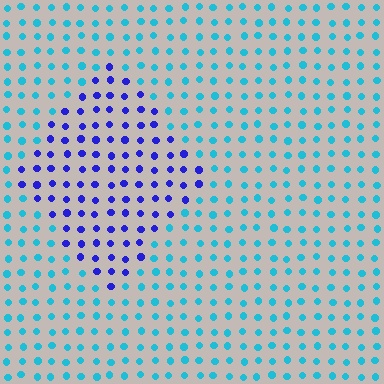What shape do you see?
I see a diamond.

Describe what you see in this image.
The image is filled with small cyan elements in a uniform arrangement. A diamond-shaped region is visible where the elements are tinted to a slightly different hue, forming a subtle color boundary.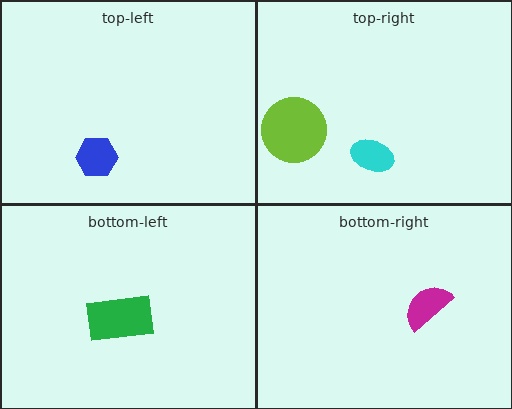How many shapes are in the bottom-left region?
1.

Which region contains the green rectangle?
The bottom-left region.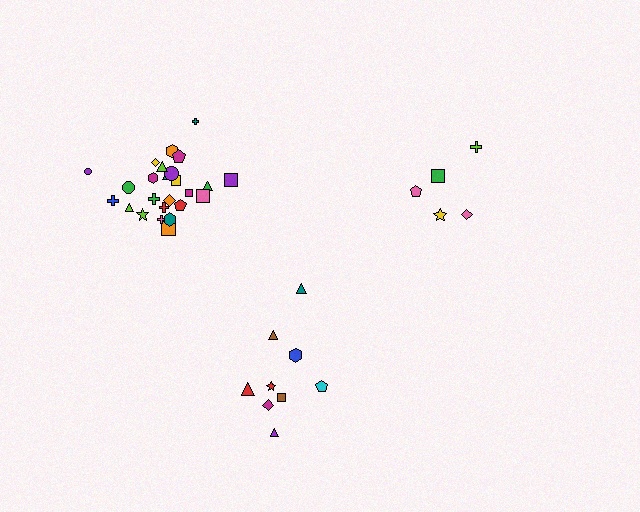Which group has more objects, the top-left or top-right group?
The top-left group.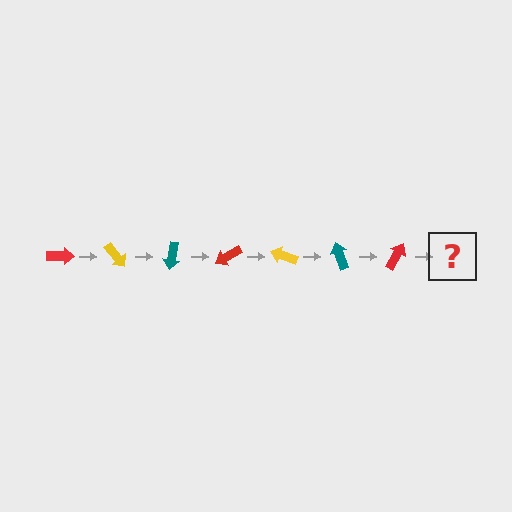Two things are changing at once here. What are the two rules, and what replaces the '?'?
The two rules are that it rotates 50 degrees each step and the color cycles through red, yellow, and teal. The '?' should be a yellow arrow, rotated 350 degrees from the start.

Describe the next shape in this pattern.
It should be a yellow arrow, rotated 350 degrees from the start.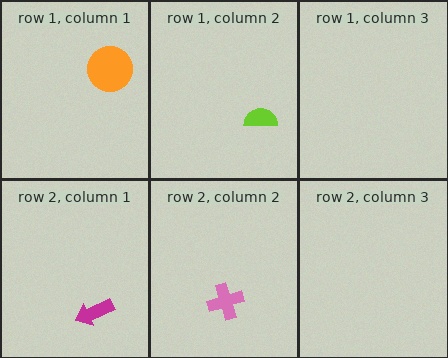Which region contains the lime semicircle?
The row 1, column 2 region.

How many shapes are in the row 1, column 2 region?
1.